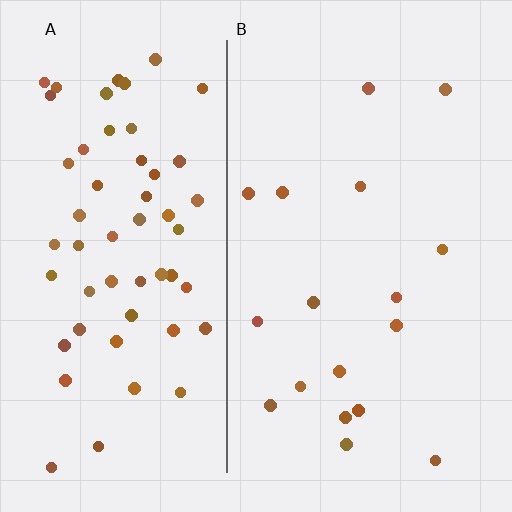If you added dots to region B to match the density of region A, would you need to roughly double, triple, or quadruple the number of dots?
Approximately triple.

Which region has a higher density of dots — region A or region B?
A (the left).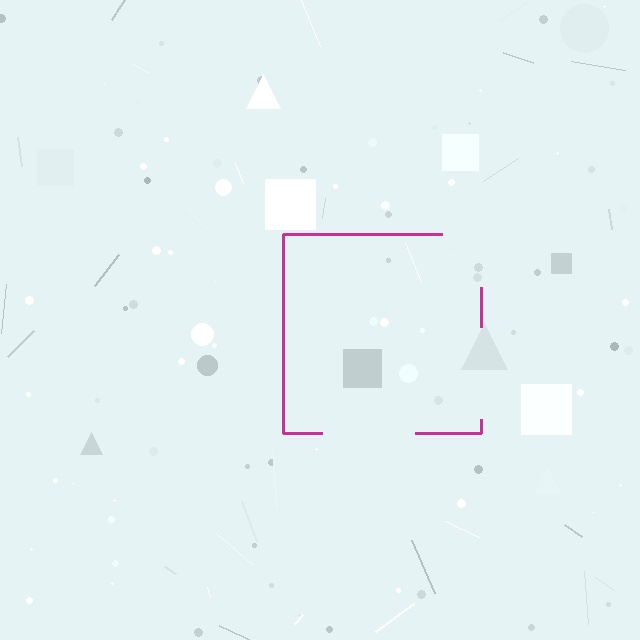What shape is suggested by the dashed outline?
The dashed outline suggests a square.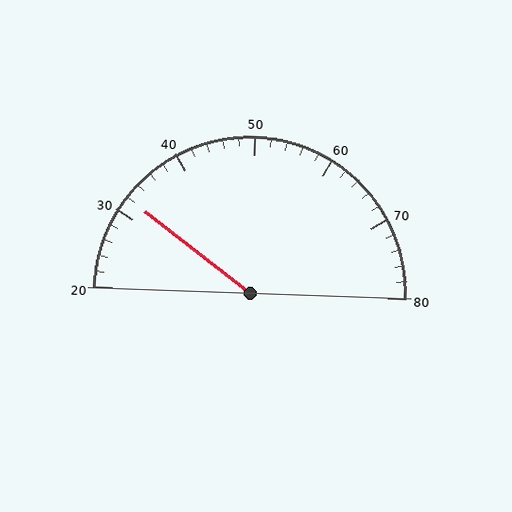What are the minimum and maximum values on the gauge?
The gauge ranges from 20 to 80.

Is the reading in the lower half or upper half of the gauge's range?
The reading is in the lower half of the range (20 to 80).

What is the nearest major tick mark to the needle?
The nearest major tick mark is 30.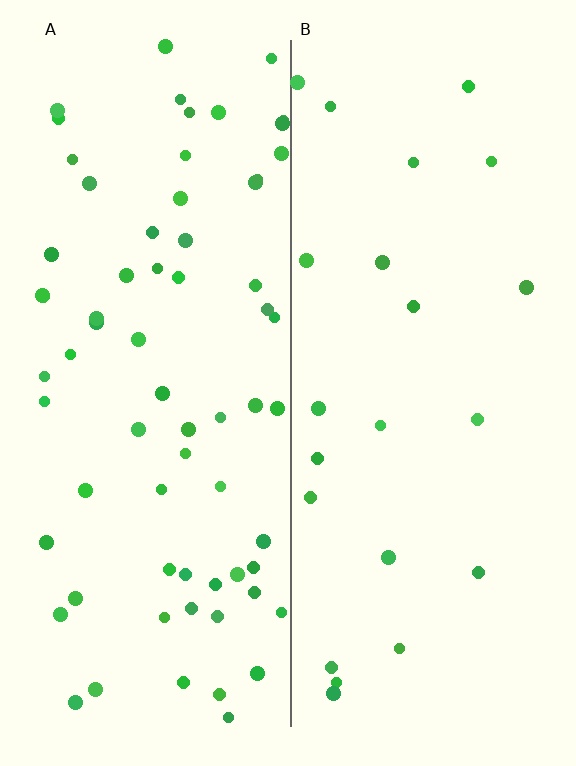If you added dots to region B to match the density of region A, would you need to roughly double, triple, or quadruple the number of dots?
Approximately triple.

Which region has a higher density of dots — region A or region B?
A (the left).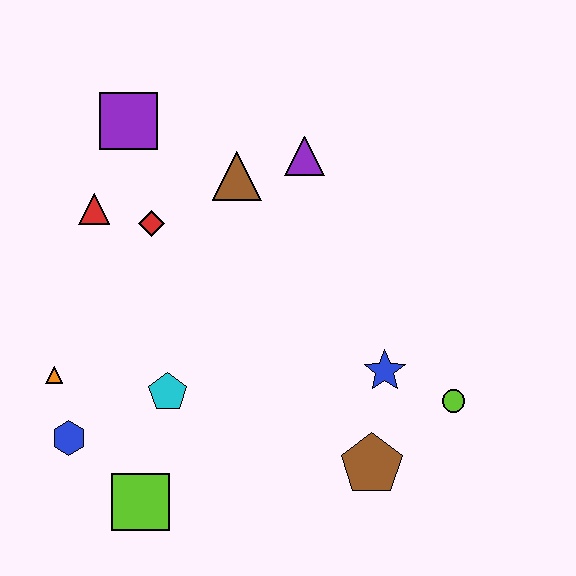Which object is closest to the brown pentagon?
The blue star is closest to the brown pentagon.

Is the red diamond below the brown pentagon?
No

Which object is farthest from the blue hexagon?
The lime circle is farthest from the blue hexagon.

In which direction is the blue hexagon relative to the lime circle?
The blue hexagon is to the left of the lime circle.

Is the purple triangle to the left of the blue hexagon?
No